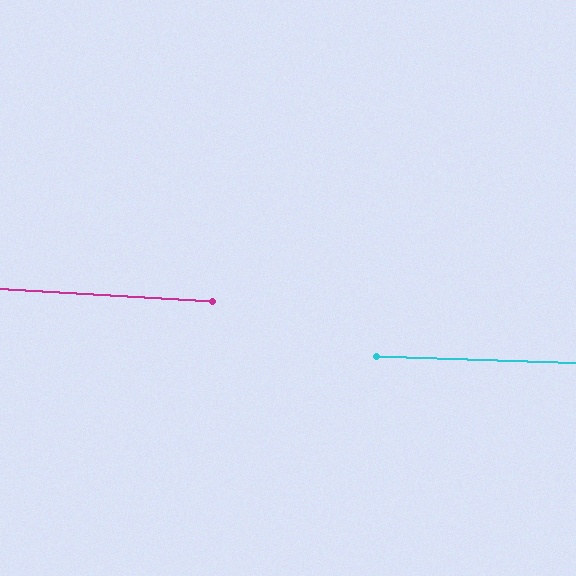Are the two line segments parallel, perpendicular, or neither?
Parallel — their directions differ by only 1.4°.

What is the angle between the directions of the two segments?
Approximately 1 degree.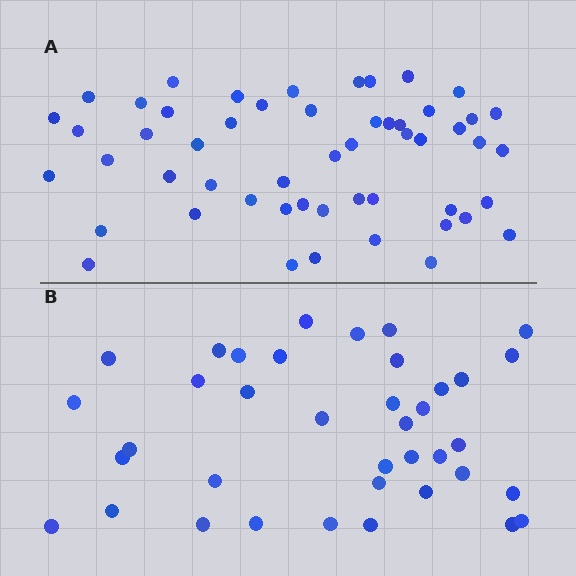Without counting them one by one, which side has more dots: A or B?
Region A (the top region) has more dots.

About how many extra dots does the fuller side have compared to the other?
Region A has approximately 15 more dots than region B.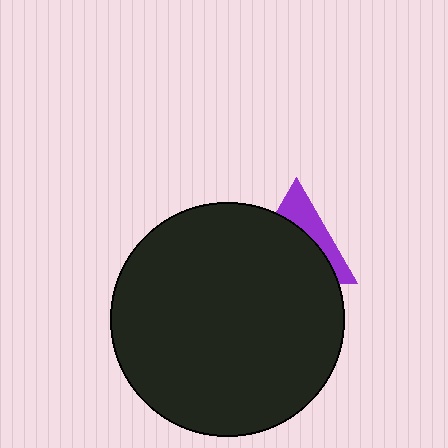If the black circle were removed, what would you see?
You would see the complete purple triangle.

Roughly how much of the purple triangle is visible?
A small part of it is visible (roughly 34%).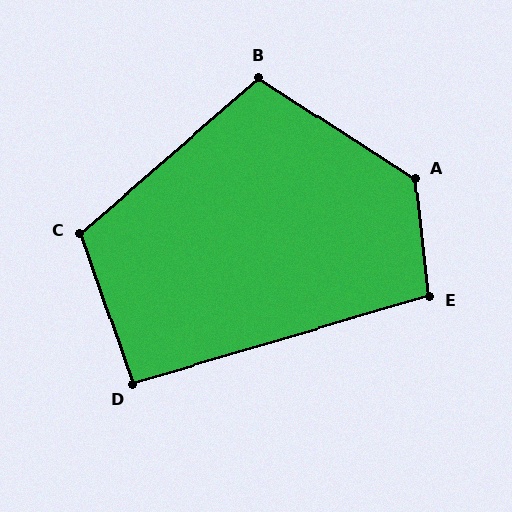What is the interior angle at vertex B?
Approximately 107 degrees (obtuse).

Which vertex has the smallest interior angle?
D, at approximately 93 degrees.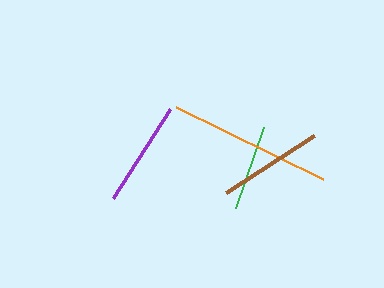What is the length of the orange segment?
The orange segment is approximately 164 pixels long.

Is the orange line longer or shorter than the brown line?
The orange line is longer than the brown line.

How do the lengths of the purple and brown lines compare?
The purple and brown lines are approximately the same length.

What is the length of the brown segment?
The brown segment is approximately 105 pixels long.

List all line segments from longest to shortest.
From longest to shortest: orange, purple, brown, green.